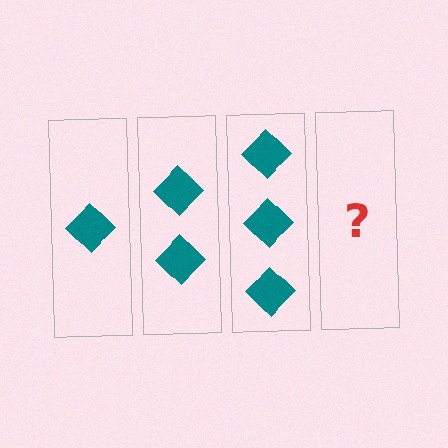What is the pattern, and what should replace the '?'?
The pattern is that each step adds one more diamond. The '?' should be 4 diamonds.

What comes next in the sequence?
The next element should be 4 diamonds.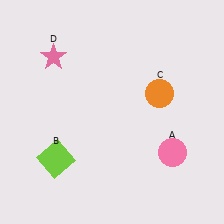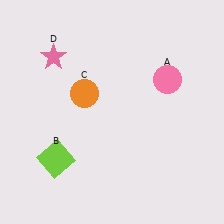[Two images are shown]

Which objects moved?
The objects that moved are: the pink circle (A), the orange circle (C).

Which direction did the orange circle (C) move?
The orange circle (C) moved left.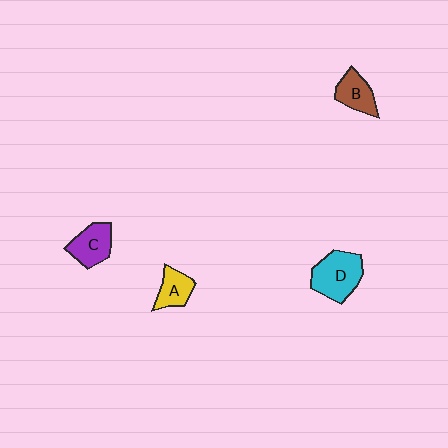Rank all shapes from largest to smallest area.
From largest to smallest: D (cyan), C (purple), B (brown), A (yellow).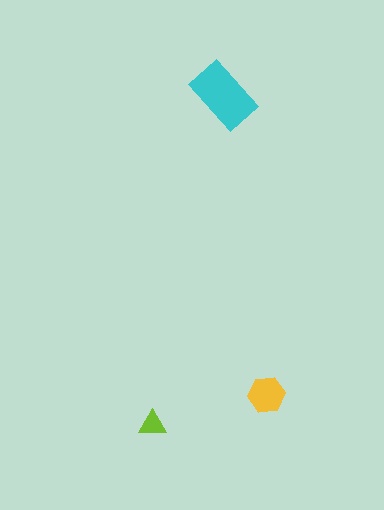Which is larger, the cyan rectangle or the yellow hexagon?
The cyan rectangle.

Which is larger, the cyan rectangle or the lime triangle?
The cyan rectangle.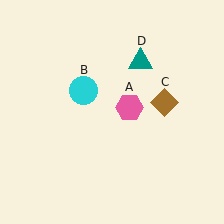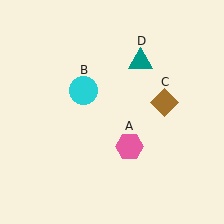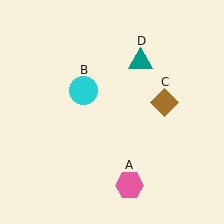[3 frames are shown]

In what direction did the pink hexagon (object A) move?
The pink hexagon (object A) moved down.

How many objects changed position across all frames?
1 object changed position: pink hexagon (object A).